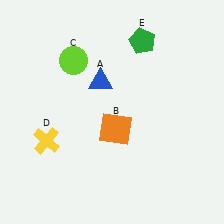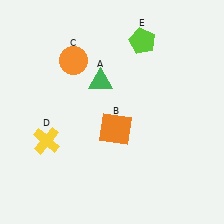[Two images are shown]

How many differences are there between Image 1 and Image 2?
There are 3 differences between the two images.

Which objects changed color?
A changed from blue to green. C changed from lime to orange. E changed from green to lime.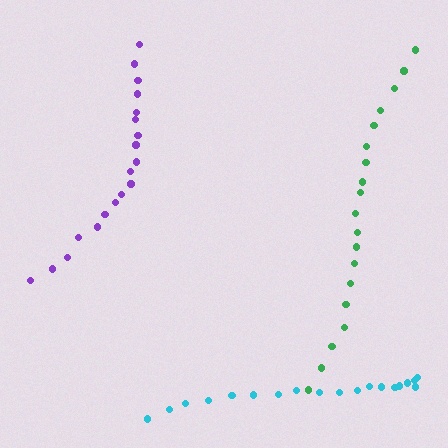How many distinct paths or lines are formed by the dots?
There are 3 distinct paths.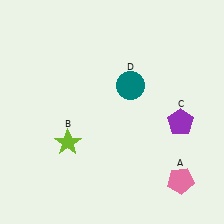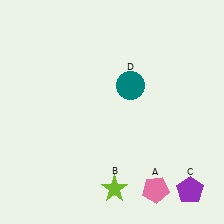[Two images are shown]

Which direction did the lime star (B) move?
The lime star (B) moved right.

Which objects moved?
The objects that moved are: the pink pentagon (A), the lime star (B), the purple pentagon (C).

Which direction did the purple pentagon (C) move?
The purple pentagon (C) moved down.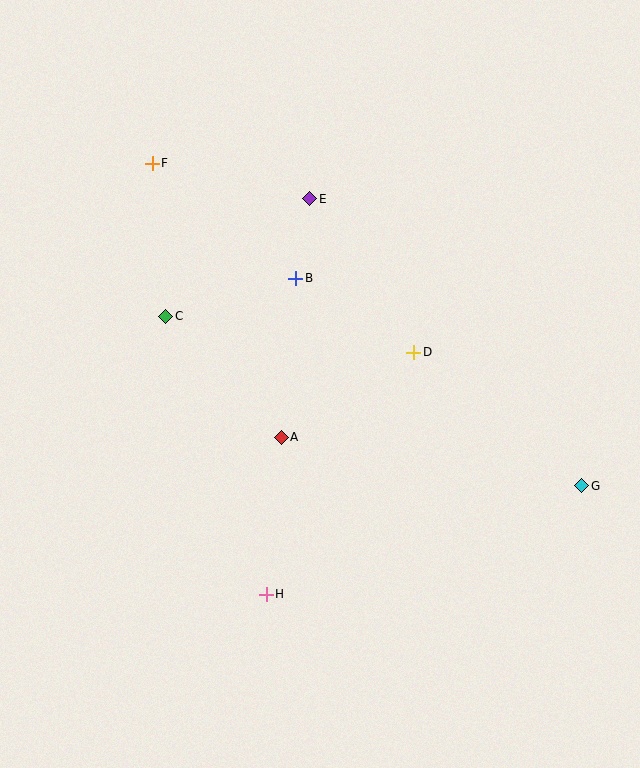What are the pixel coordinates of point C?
Point C is at (166, 316).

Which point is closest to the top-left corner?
Point F is closest to the top-left corner.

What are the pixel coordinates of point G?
Point G is at (582, 486).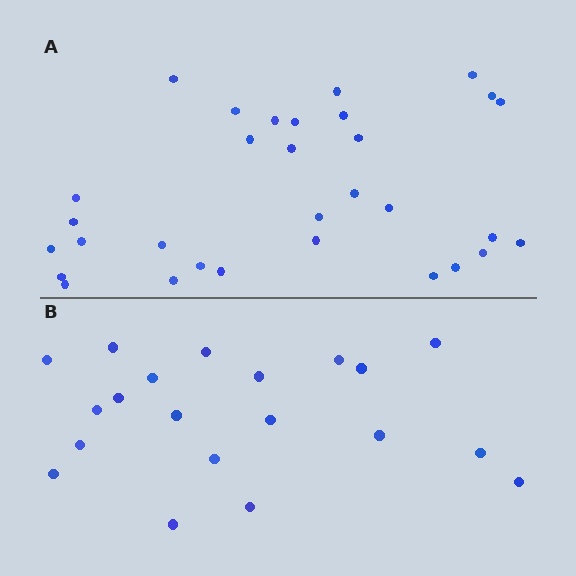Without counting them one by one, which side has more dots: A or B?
Region A (the top region) has more dots.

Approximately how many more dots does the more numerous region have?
Region A has roughly 12 or so more dots than region B.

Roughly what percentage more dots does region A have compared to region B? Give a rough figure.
About 55% more.